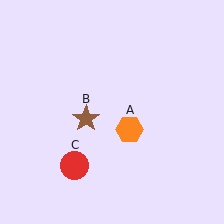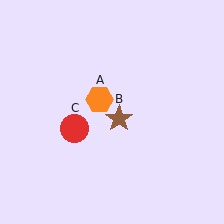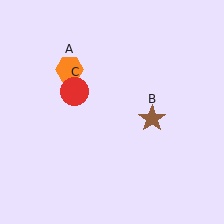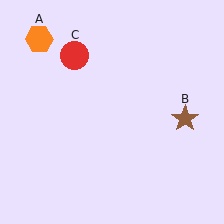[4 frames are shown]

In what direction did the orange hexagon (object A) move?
The orange hexagon (object A) moved up and to the left.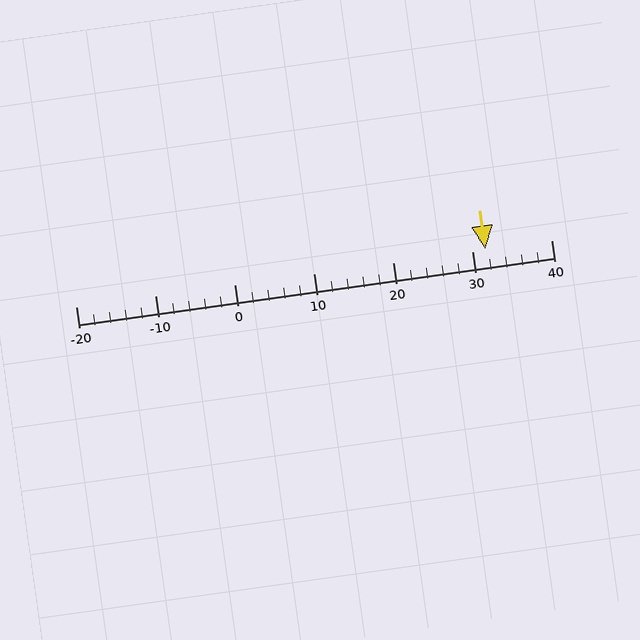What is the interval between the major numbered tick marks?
The major tick marks are spaced 10 units apart.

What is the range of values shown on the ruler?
The ruler shows values from -20 to 40.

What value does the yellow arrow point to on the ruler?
The yellow arrow points to approximately 32.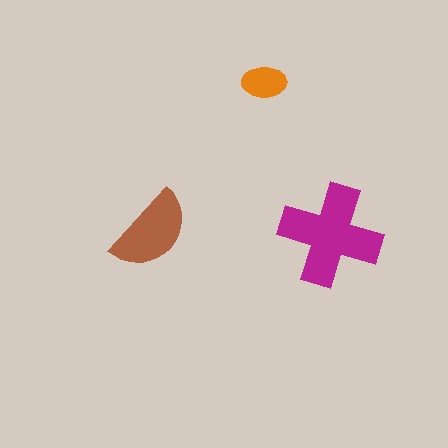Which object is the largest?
The magenta cross.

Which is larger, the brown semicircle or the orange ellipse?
The brown semicircle.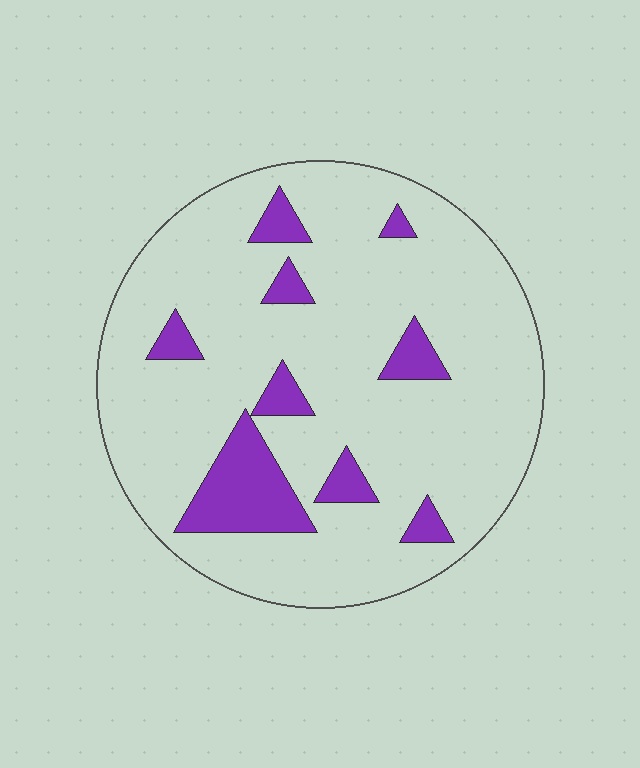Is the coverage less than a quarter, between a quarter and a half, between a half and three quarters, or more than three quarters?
Less than a quarter.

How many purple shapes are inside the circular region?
9.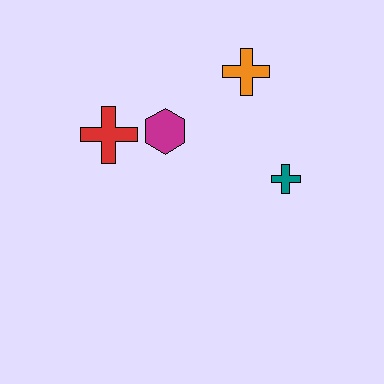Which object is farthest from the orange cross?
The red cross is farthest from the orange cross.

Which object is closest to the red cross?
The magenta hexagon is closest to the red cross.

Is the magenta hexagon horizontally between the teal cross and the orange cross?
No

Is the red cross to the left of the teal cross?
Yes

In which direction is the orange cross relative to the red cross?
The orange cross is to the right of the red cross.